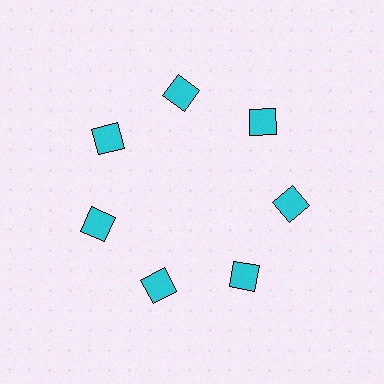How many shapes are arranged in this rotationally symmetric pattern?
There are 7 shapes, arranged in 7 groups of 1.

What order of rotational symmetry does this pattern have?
This pattern has 7-fold rotational symmetry.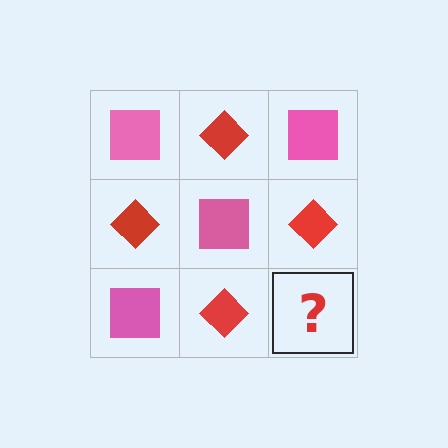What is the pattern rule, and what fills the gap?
The rule is that it alternates pink square and red diamond in a checkerboard pattern. The gap should be filled with a pink square.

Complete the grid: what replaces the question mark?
The question mark should be replaced with a pink square.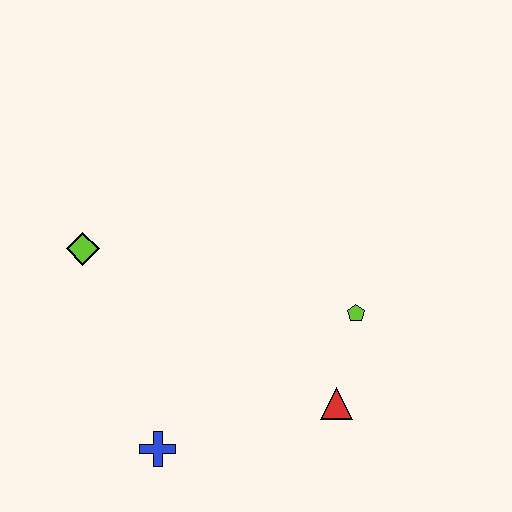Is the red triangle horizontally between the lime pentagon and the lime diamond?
Yes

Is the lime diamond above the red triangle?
Yes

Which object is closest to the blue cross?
The red triangle is closest to the blue cross.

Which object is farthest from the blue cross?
The lime pentagon is farthest from the blue cross.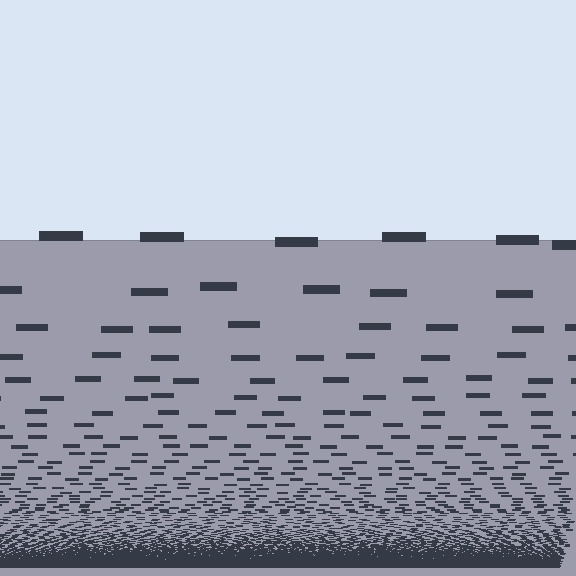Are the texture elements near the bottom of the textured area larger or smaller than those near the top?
Smaller. The gradient is inverted — elements near the bottom are smaller and denser.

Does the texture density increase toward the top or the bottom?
Density increases toward the bottom.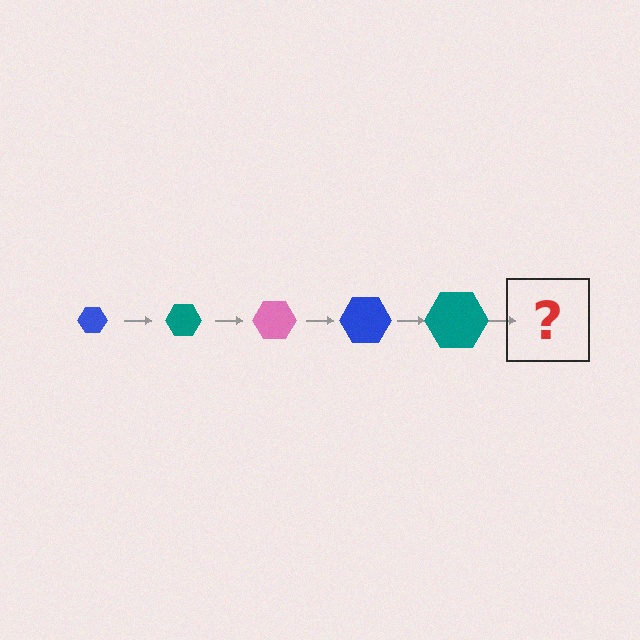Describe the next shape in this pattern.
It should be a pink hexagon, larger than the previous one.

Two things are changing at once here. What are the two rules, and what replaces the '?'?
The two rules are that the hexagon grows larger each step and the color cycles through blue, teal, and pink. The '?' should be a pink hexagon, larger than the previous one.